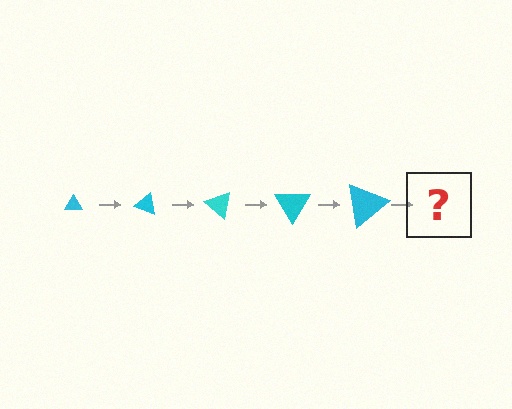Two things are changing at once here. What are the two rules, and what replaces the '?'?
The two rules are that the triangle grows larger each step and it rotates 20 degrees each step. The '?' should be a triangle, larger than the previous one and rotated 100 degrees from the start.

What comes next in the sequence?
The next element should be a triangle, larger than the previous one and rotated 100 degrees from the start.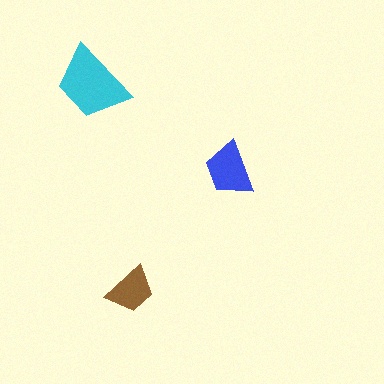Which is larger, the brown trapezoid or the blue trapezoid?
The blue one.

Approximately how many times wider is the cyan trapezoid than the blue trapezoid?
About 1.5 times wider.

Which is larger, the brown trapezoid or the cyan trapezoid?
The cyan one.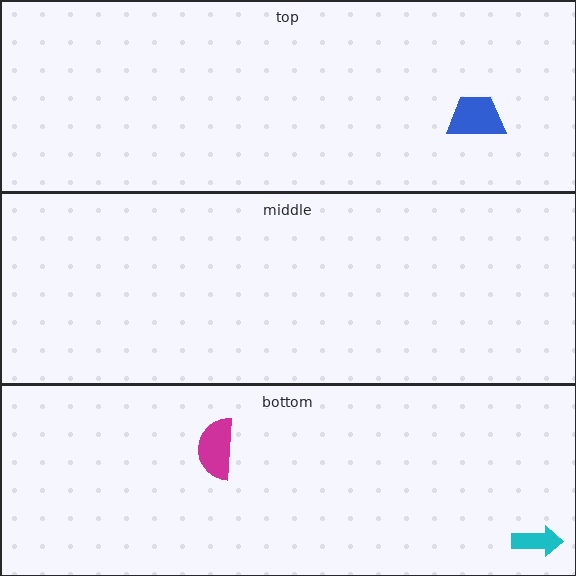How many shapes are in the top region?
1.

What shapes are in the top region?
The blue trapezoid.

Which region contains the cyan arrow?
The bottom region.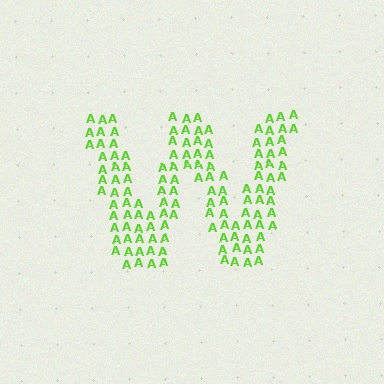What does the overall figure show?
The overall figure shows the letter W.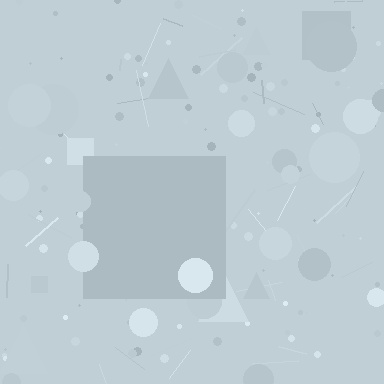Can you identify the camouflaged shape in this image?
The camouflaged shape is a square.